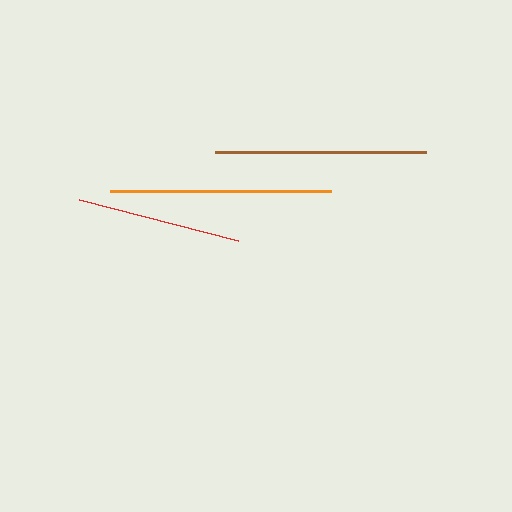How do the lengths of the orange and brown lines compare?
The orange and brown lines are approximately the same length.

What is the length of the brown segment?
The brown segment is approximately 211 pixels long.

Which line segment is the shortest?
The red line is the shortest at approximately 165 pixels.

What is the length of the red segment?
The red segment is approximately 165 pixels long.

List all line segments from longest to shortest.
From longest to shortest: orange, brown, red.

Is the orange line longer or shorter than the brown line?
The orange line is longer than the brown line.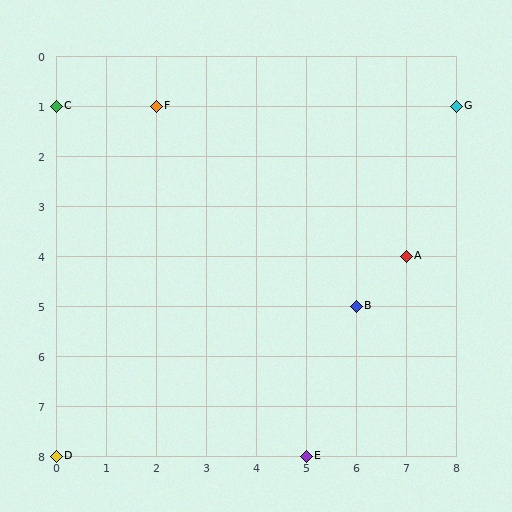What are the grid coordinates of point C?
Point C is at grid coordinates (0, 1).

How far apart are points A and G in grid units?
Points A and G are 1 column and 3 rows apart (about 3.2 grid units diagonally).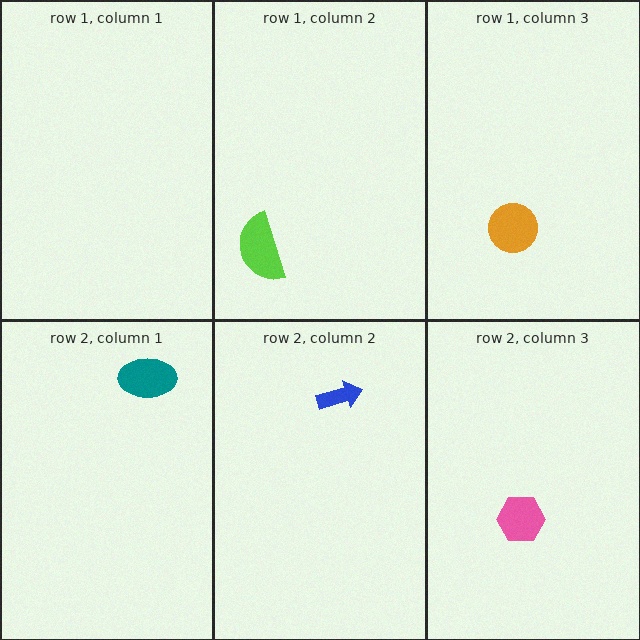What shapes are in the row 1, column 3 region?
The orange circle.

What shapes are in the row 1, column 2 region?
The lime semicircle.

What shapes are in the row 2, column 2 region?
The blue arrow.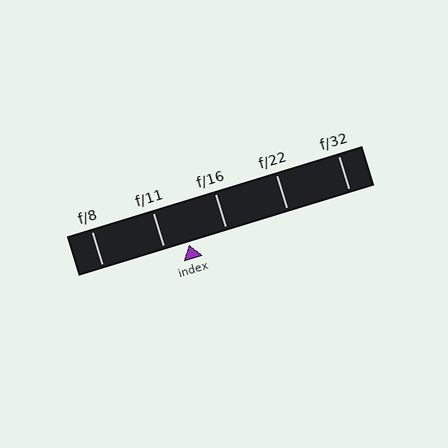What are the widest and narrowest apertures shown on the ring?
The widest aperture shown is f/8 and the narrowest is f/32.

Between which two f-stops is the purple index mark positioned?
The index mark is between f/11 and f/16.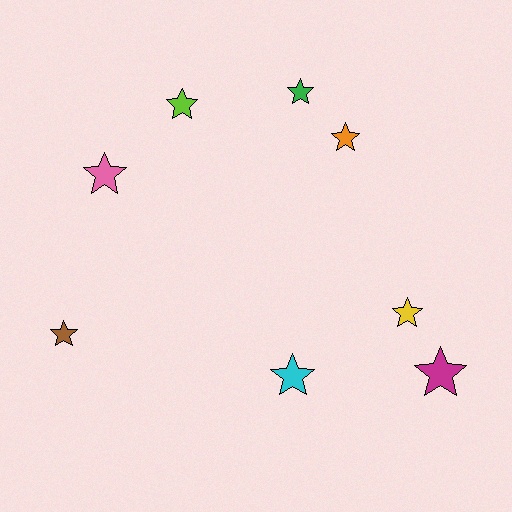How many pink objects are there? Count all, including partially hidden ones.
There is 1 pink object.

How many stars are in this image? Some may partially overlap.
There are 8 stars.